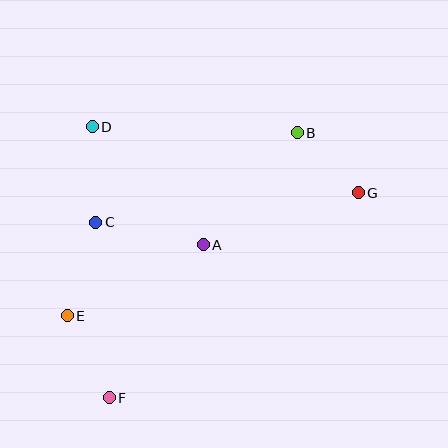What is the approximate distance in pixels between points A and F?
The distance between A and F is approximately 179 pixels.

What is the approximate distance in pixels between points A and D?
The distance between A and D is approximately 162 pixels.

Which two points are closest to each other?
Points B and G are closest to each other.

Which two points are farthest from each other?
Points B and F are farthest from each other.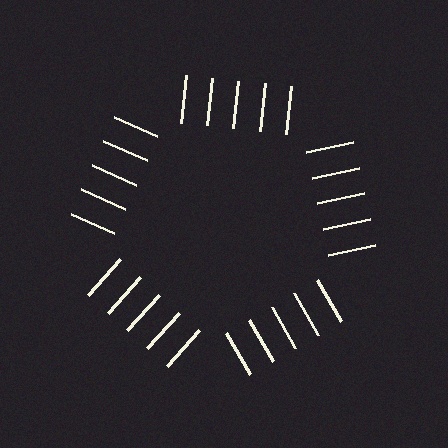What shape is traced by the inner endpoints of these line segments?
An illusory pentagon — the line segments terminate on its edges but no continuous stroke is drawn.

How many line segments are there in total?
25 — 5 along each of the 5 edges.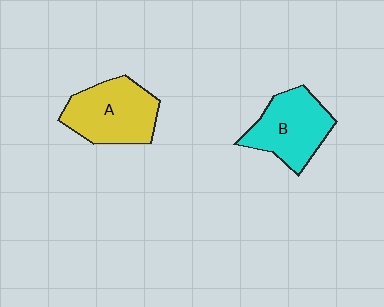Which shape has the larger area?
Shape A (yellow).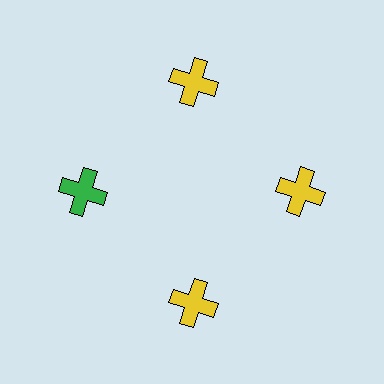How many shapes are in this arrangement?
There are 4 shapes arranged in a ring pattern.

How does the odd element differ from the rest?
It has a different color: green instead of yellow.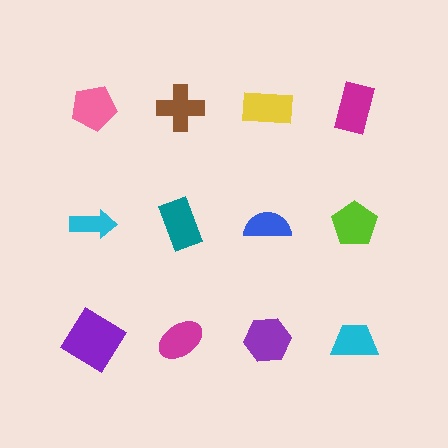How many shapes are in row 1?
4 shapes.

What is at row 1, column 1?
A pink pentagon.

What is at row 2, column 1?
A cyan arrow.